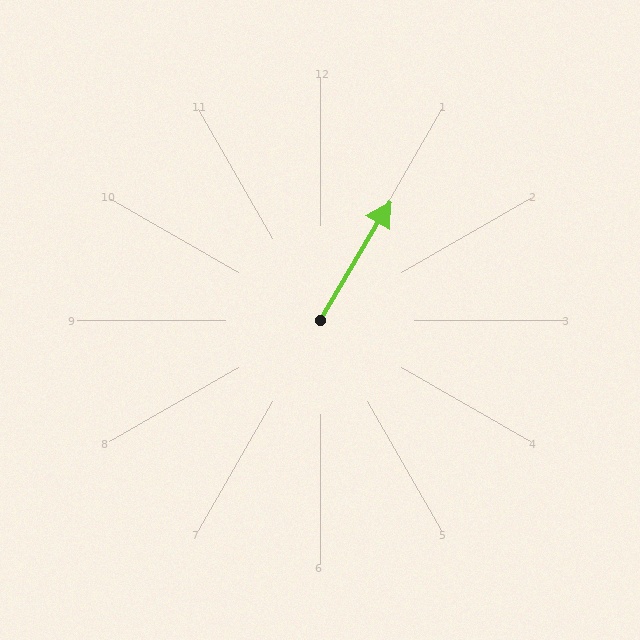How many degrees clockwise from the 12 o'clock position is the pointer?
Approximately 31 degrees.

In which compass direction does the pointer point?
Northeast.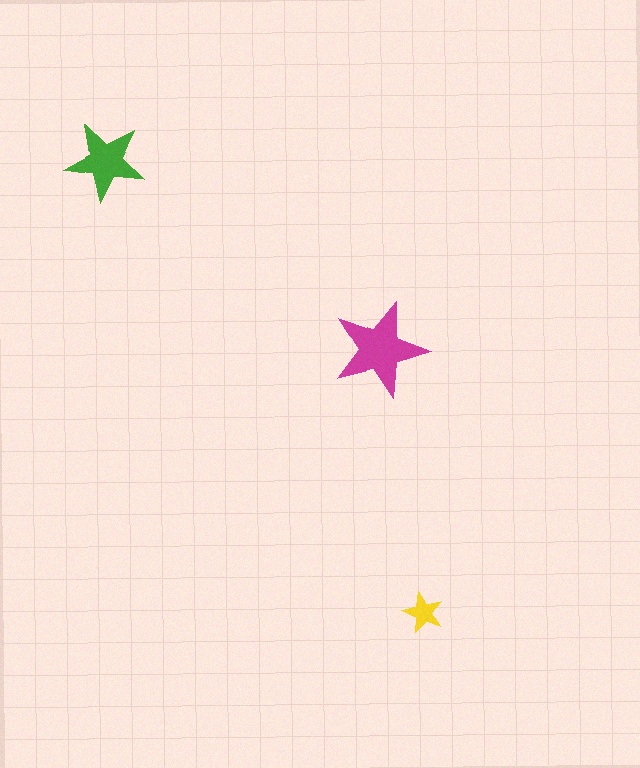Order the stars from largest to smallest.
the magenta one, the green one, the yellow one.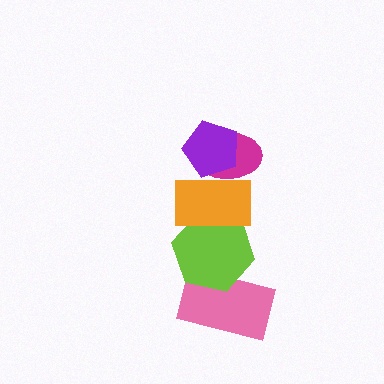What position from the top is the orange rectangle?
The orange rectangle is 3rd from the top.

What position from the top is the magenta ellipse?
The magenta ellipse is 2nd from the top.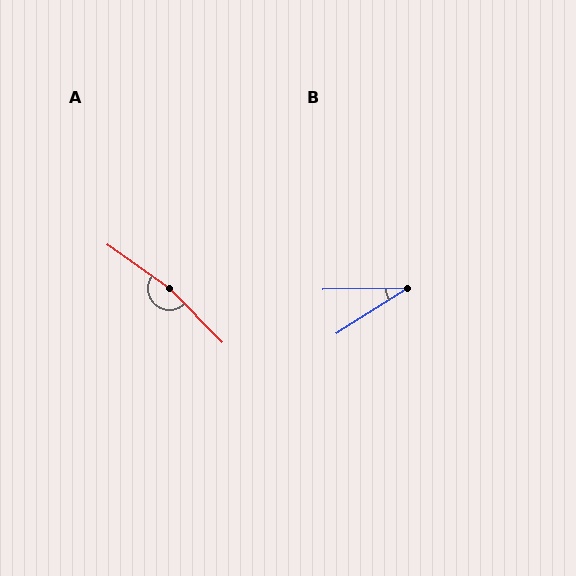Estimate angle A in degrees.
Approximately 169 degrees.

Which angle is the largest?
A, at approximately 169 degrees.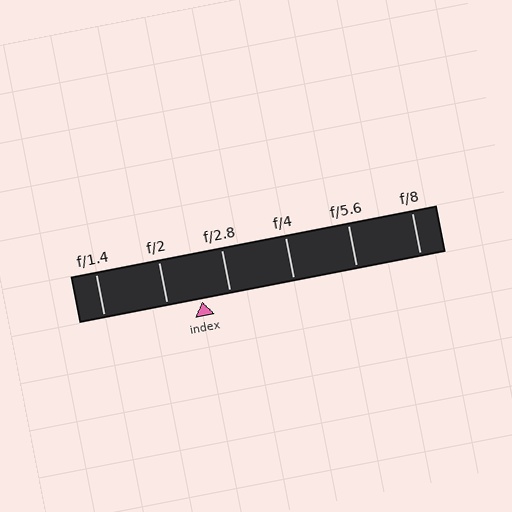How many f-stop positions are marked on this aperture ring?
There are 6 f-stop positions marked.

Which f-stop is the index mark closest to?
The index mark is closest to f/2.8.